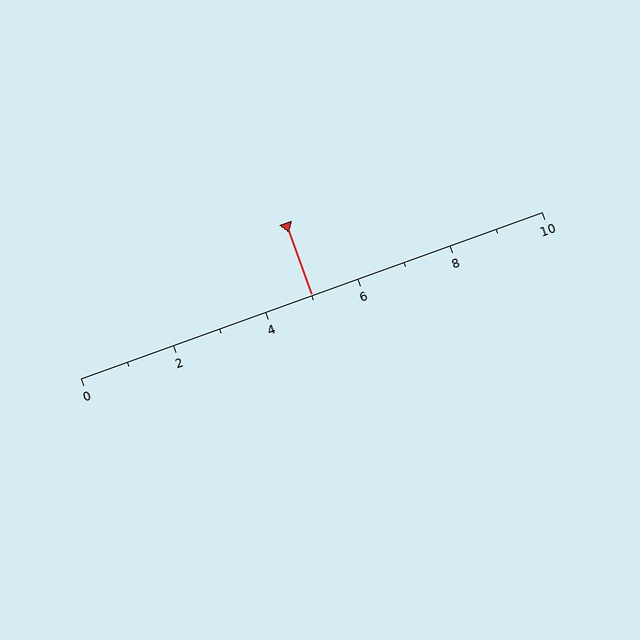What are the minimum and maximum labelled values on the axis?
The axis runs from 0 to 10.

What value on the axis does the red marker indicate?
The marker indicates approximately 5.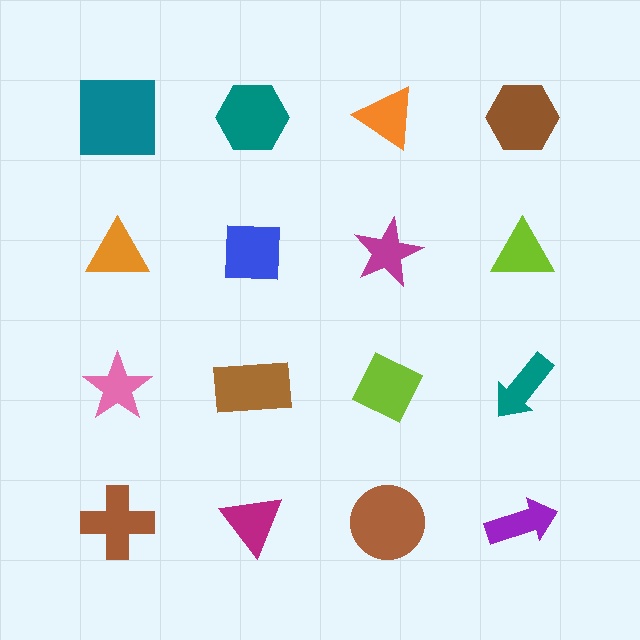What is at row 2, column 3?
A magenta star.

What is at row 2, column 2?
A blue square.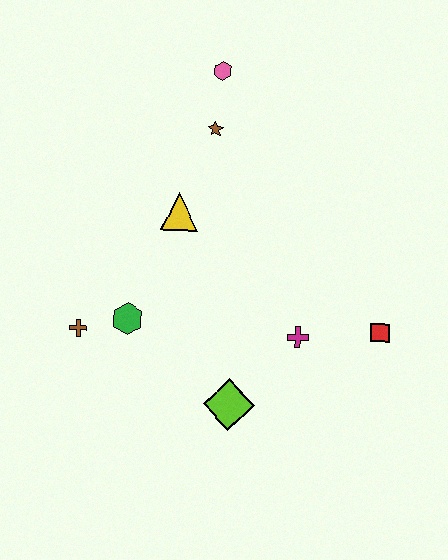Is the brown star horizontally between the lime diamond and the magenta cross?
No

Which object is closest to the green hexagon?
The brown cross is closest to the green hexagon.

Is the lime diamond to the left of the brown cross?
No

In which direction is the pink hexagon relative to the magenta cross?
The pink hexagon is above the magenta cross.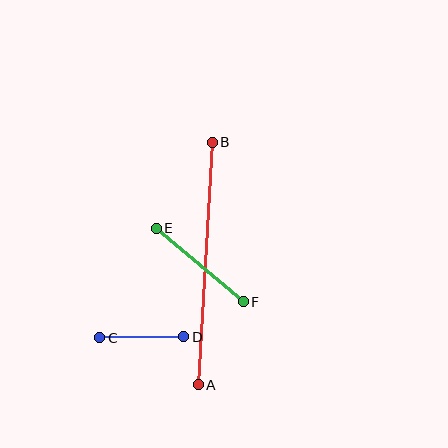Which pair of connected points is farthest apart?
Points A and B are farthest apart.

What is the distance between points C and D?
The distance is approximately 84 pixels.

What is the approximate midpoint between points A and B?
The midpoint is at approximately (205, 264) pixels.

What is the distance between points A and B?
The distance is approximately 243 pixels.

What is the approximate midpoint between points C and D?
The midpoint is at approximately (142, 337) pixels.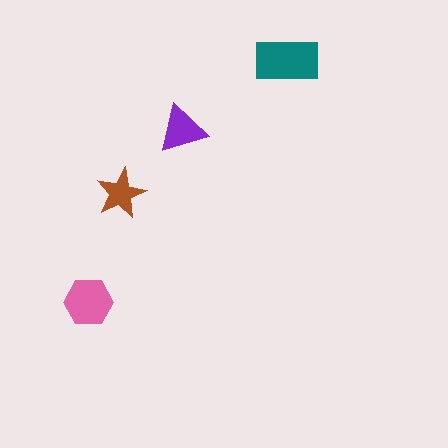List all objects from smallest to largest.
The brown star, the purple triangle, the pink hexagon, the teal rectangle.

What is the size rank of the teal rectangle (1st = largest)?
1st.